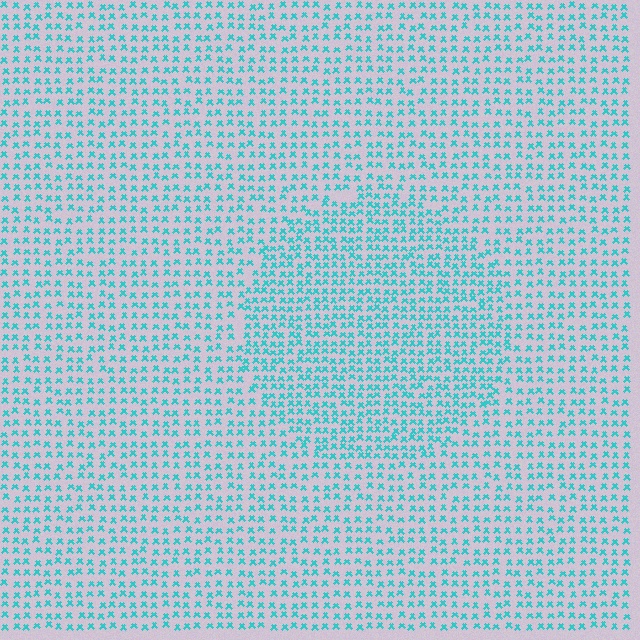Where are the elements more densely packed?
The elements are more densely packed inside the circle boundary.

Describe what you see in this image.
The image contains small cyan elements arranged at two different densities. A circle-shaped region is visible where the elements are more densely packed than the surrounding area.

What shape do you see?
I see a circle.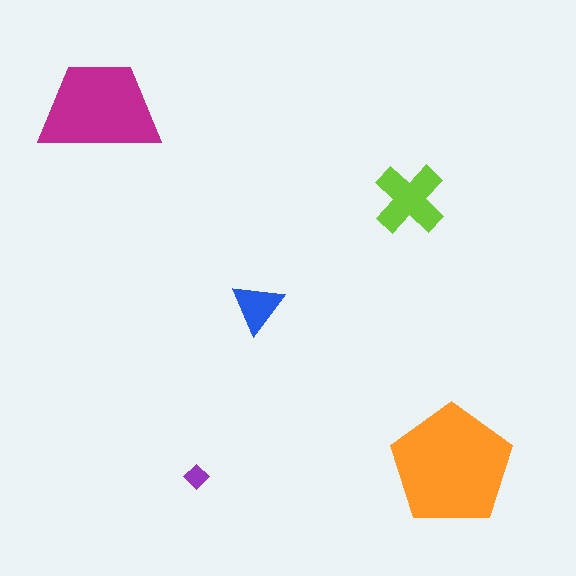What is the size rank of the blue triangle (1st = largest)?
4th.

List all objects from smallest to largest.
The purple diamond, the blue triangle, the lime cross, the magenta trapezoid, the orange pentagon.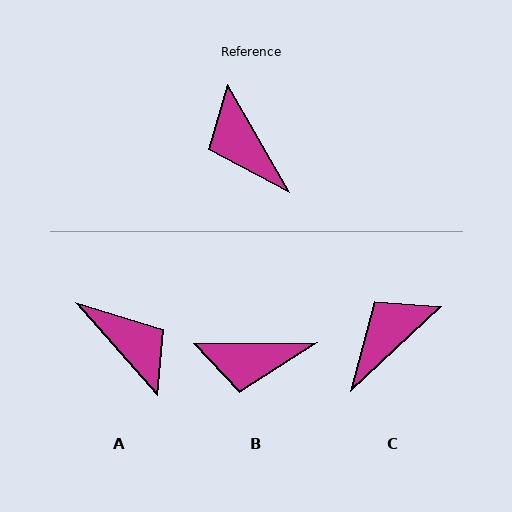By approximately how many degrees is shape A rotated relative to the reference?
Approximately 169 degrees clockwise.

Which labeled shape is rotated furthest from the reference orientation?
A, about 169 degrees away.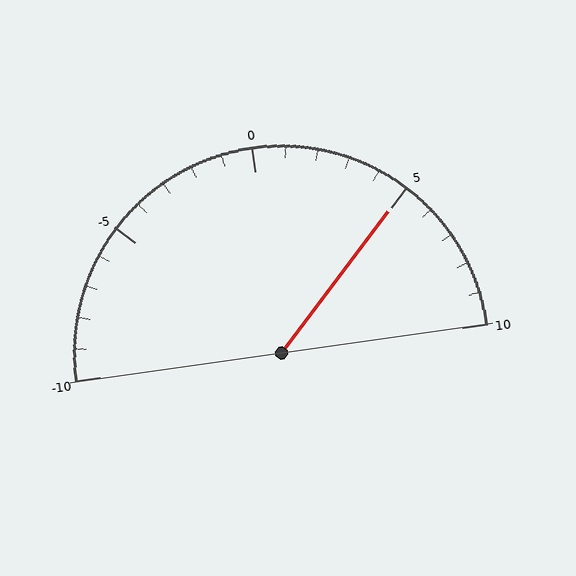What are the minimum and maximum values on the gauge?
The gauge ranges from -10 to 10.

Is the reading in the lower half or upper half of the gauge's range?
The reading is in the upper half of the range (-10 to 10).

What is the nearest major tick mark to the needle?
The nearest major tick mark is 5.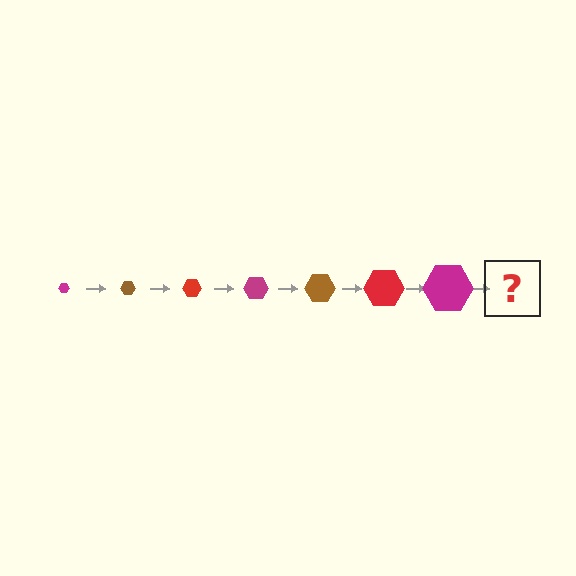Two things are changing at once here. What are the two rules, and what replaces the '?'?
The two rules are that the hexagon grows larger each step and the color cycles through magenta, brown, and red. The '?' should be a brown hexagon, larger than the previous one.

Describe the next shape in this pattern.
It should be a brown hexagon, larger than the previous one.